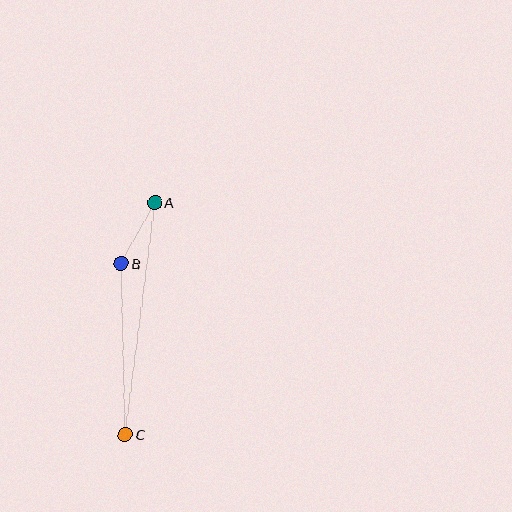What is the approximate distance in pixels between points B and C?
The distance between B and C is approximately 171 pixels.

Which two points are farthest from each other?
Points A and C are farthest from each other.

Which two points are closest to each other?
Points A and B are closest to each other.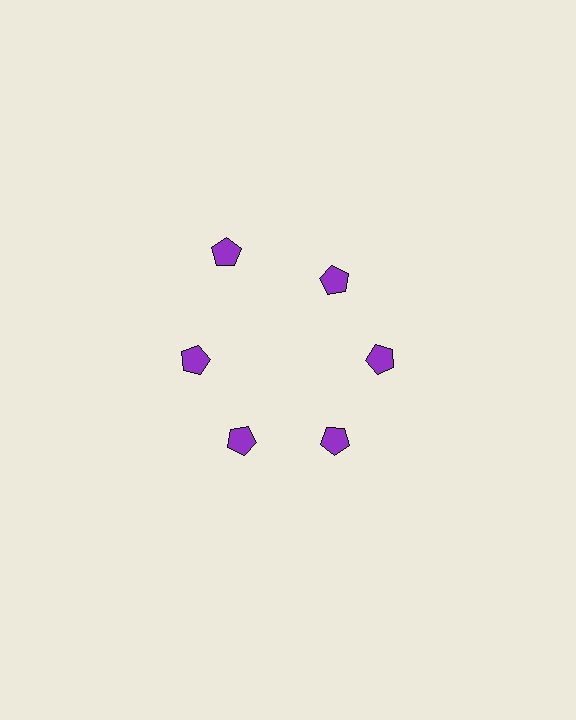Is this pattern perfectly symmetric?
No. The 6 purple pentagons are arranged in a ring, but one element near the 11 o'clock position is pushed outward from the center, breaking the 6-fold rotational symmetry.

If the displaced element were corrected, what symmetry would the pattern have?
It would have 6-fold rotational symmetry — the pattern would map onto itself every 60 degrees.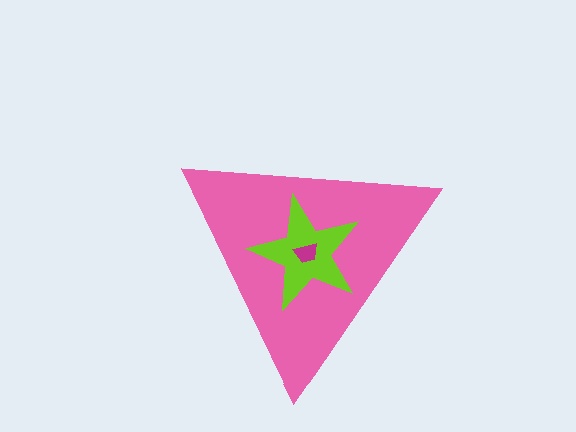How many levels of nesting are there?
3.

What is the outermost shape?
The pink triangle.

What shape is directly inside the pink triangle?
The lime star.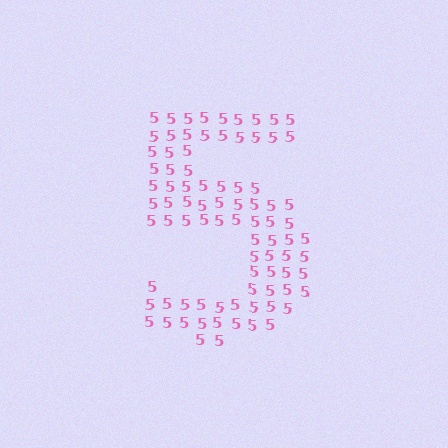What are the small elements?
The small elements are digit 5's.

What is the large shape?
The large shape is the digit 5.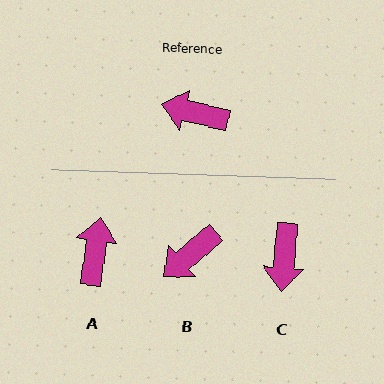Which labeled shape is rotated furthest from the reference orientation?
C, about 99 degrees away.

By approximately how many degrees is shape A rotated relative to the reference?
Approximately 85 degrees clockwise.